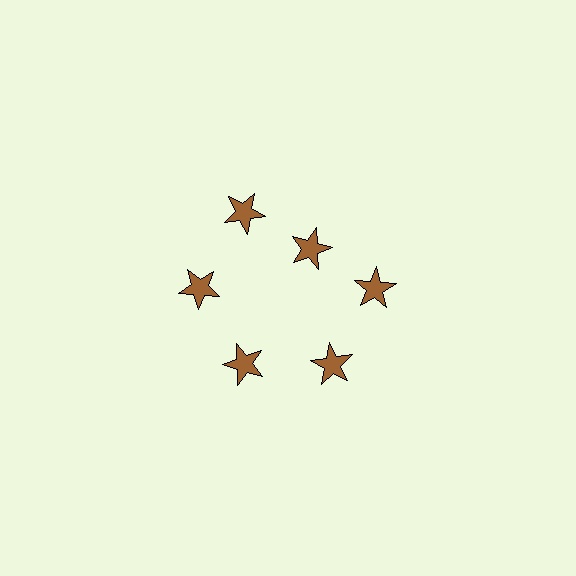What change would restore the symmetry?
The symmetry would be restored by moving it outward, back onto the ring so that all 6 stars sit at equal angles and equal distance from the center.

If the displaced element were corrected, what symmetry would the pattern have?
It would have 6-fold rotational symmetry — the pattern would map onto itself every 60 degrees.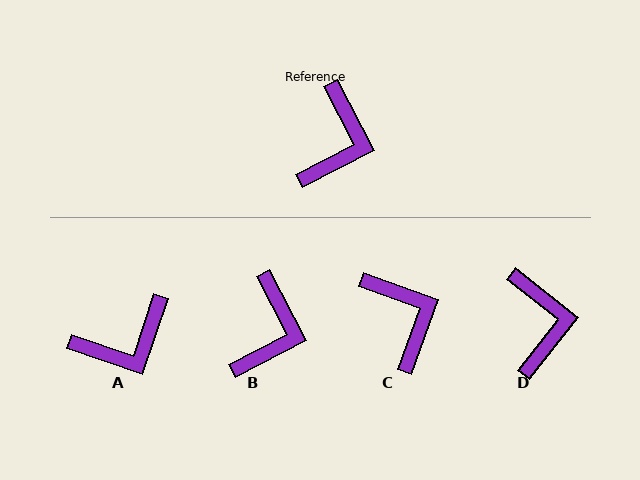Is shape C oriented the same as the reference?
No, it is off by about 43 degrees.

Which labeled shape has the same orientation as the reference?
B.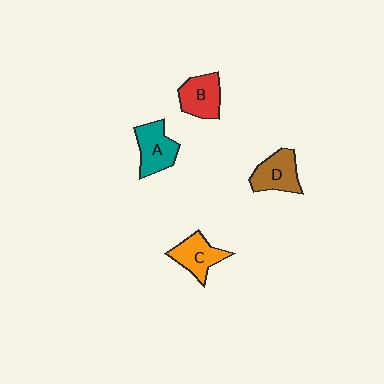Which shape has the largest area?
Shape A (teal).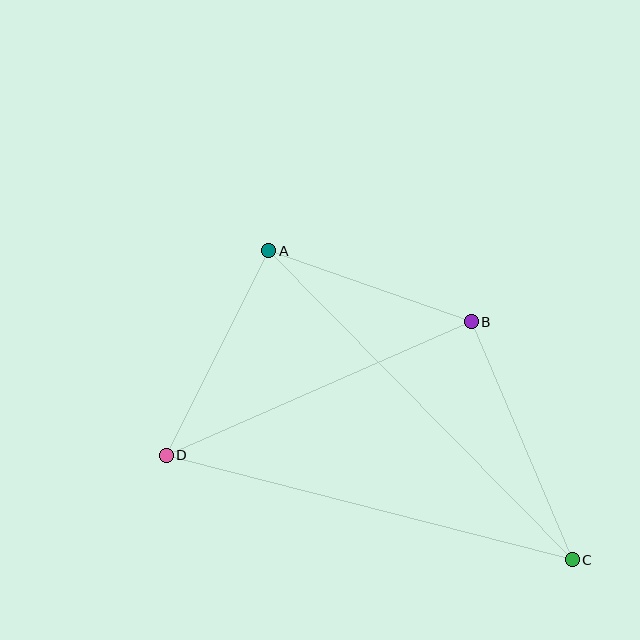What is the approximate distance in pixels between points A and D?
The distance between A and D is approximately 229 pixels.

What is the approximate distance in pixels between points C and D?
The distance between C and D is approximately 419 pixels.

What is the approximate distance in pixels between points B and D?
The distance between B and D is approximately 333 pixels.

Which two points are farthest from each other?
Points A and C are farthest from each other.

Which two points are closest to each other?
Points A and B are closest to each other.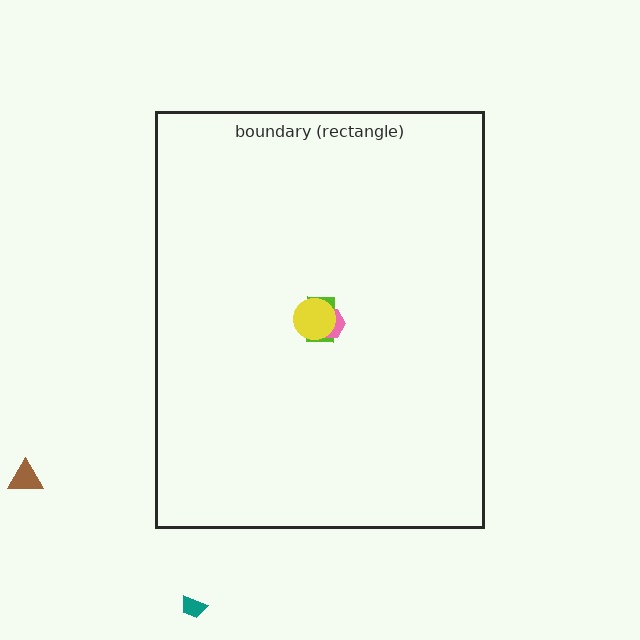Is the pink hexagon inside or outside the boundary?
Inside.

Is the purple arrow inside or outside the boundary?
Inside.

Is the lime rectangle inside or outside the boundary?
Inside.